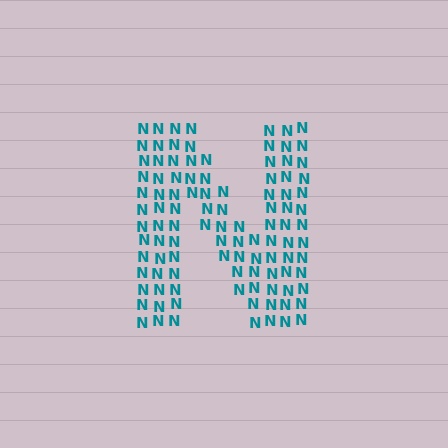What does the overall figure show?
The overall figure shows the letter N.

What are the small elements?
The small elements are letter N's.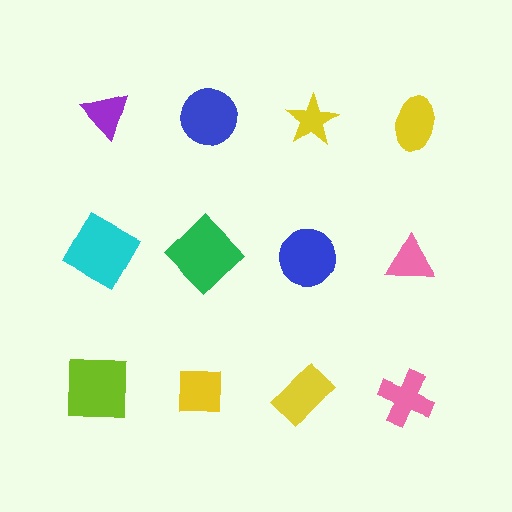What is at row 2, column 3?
A blue circle.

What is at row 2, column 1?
A cyan square.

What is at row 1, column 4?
A yellow ellipse.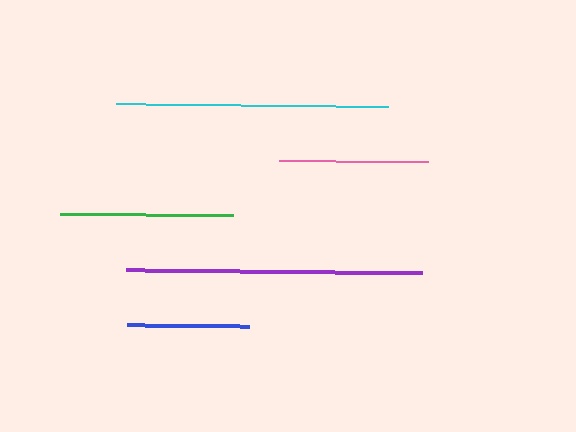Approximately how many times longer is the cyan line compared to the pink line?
The cyan line is approximately 1.8 times the length of the pink line.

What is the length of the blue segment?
The blue segment is approximately 122 pixels long.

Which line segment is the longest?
The purple line is the longest at approximately 296 pixels.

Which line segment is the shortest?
The blue line is the shortest at approximately 122 pixels.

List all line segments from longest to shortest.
From longest to shortest: purple, cyan, green, pink, blue.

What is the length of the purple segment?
The purple segment is approximately 296 pixels long.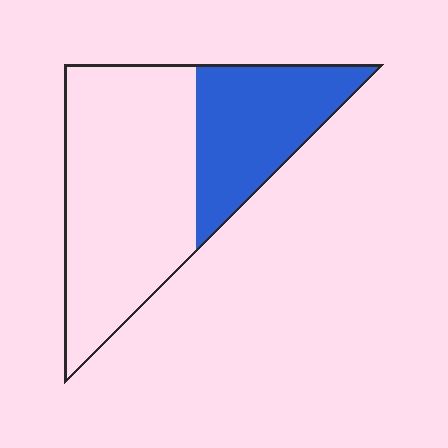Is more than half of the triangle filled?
No.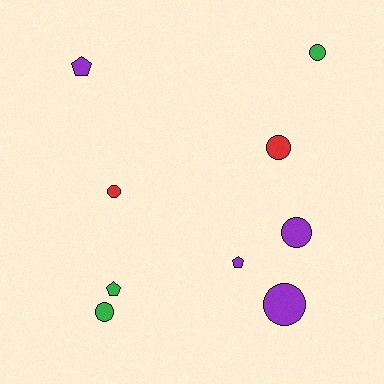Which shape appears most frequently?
Circle, with 6 objects.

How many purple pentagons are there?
There are 2 purple pentagons.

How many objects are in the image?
There are 9 objects.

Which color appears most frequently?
Purple, with 4 objects.